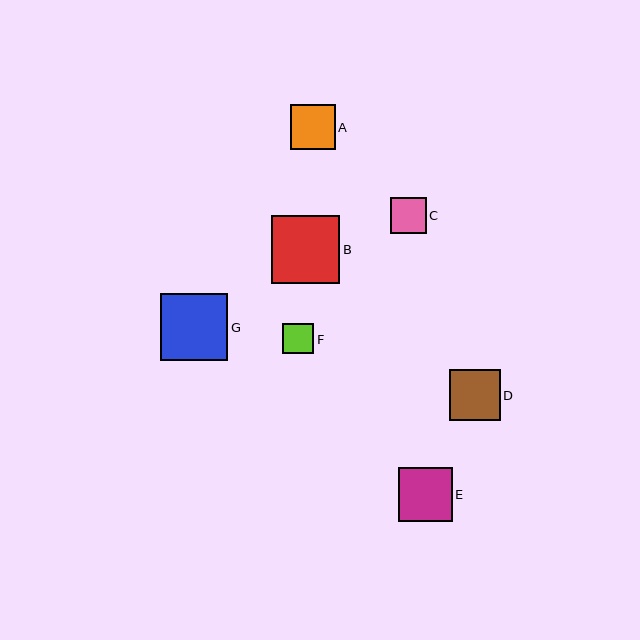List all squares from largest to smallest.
From largest to smallest: B, G, E, D, A, C, F.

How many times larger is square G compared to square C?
Square G is approximately 1.8 times the size of square C.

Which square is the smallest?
Square F is the smallest with a size of approximately 31 pixels.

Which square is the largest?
Square B is the largest with a size of approximately 68 pixels.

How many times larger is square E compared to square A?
Square E is approximately 1.2 times the size of square A.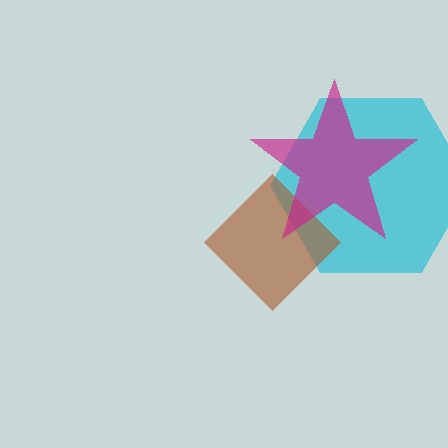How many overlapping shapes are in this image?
There are 3 overlapping shapes in the image.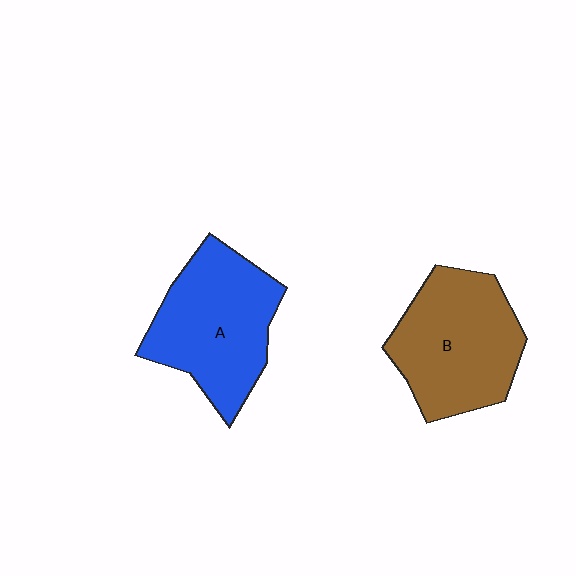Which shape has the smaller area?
Shape A (blue).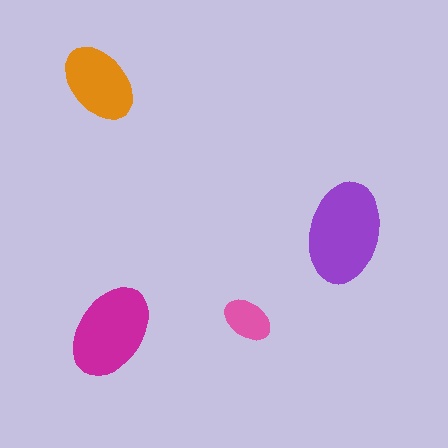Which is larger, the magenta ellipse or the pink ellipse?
The magenta one.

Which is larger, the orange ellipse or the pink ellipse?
The orange one.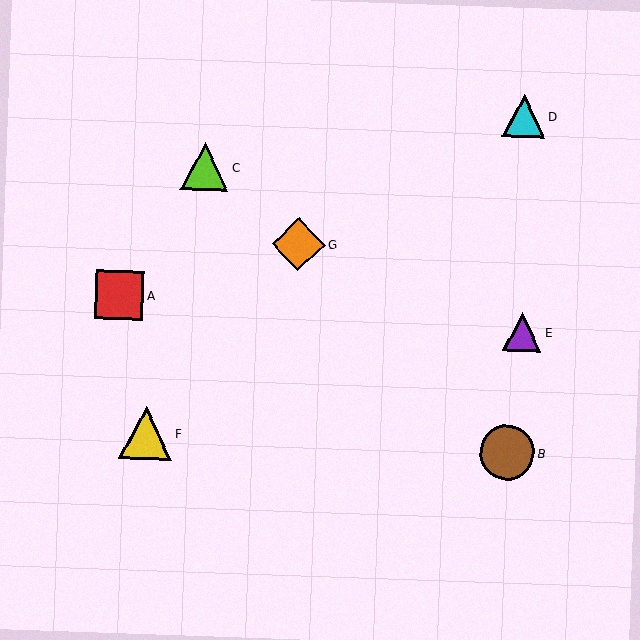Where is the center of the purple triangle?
The center of the purple triangle is at (522, 332).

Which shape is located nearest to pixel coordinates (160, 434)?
The yellow triangle (labeled F) at (146, 433) is nearest to that location.